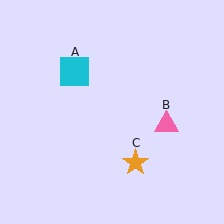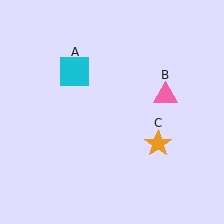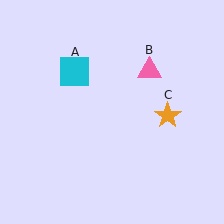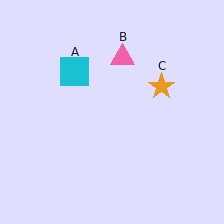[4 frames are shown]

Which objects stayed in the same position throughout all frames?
Cyan square (object A) remained stationary.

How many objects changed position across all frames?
2 objects changed position: pink triangle (object B), orange star (object C).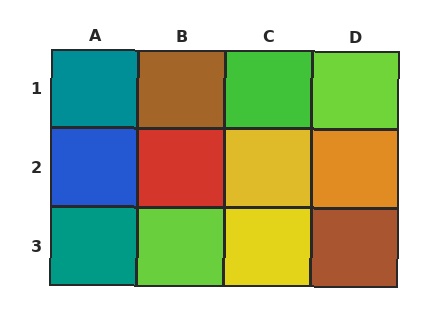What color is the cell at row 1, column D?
Lime.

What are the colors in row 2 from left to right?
Blue, red, yellow, orange.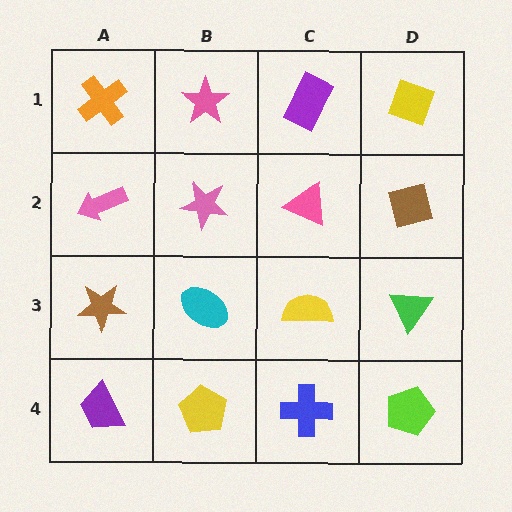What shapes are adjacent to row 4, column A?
A brown star (row 3, column A), a yellow pentagon (row 4, column B).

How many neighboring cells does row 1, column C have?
3.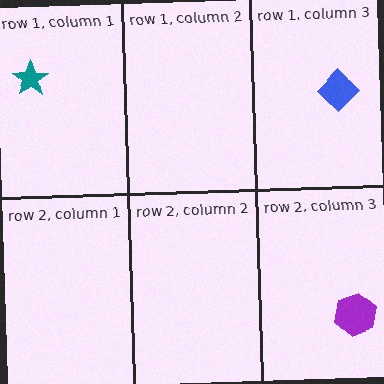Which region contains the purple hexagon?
The row 2, column 3 region.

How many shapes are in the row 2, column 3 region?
1.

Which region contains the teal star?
The row 1, column 1 region.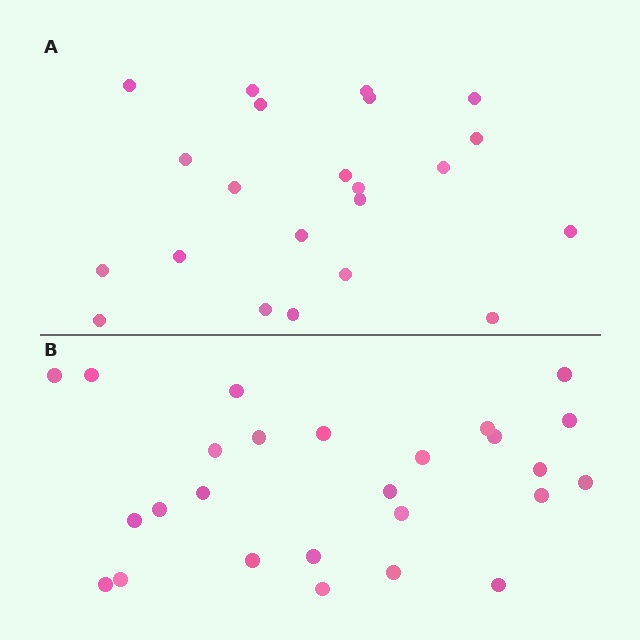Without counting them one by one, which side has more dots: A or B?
Region B (the bottom region) has more dots.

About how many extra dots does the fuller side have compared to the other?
Region B has about 4 more dots than region A.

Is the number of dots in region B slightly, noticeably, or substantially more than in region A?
Region B has only slightly more — the two regions are fairly close. The ratio is roughly 1.2 to 1.